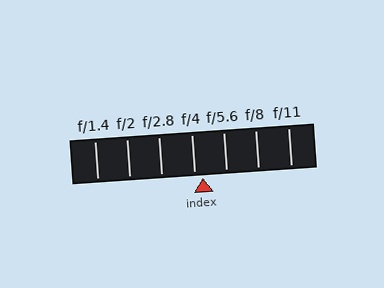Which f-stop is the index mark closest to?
The index mark is closest to f/4.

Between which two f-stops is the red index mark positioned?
The index mark is between f/4 and f/5.6.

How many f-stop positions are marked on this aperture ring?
There are 7 f-stop positions marked.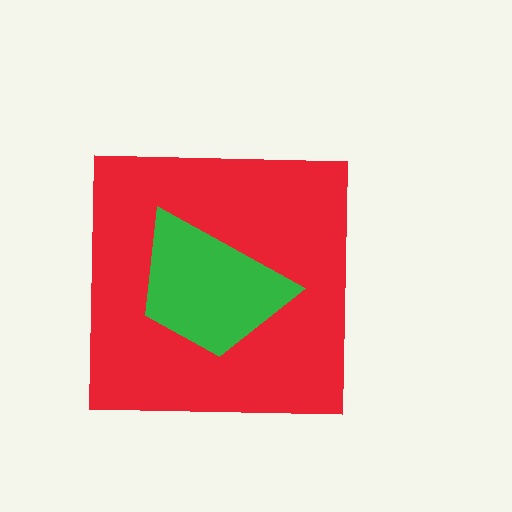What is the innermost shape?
The green trapezoid.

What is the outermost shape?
The red square.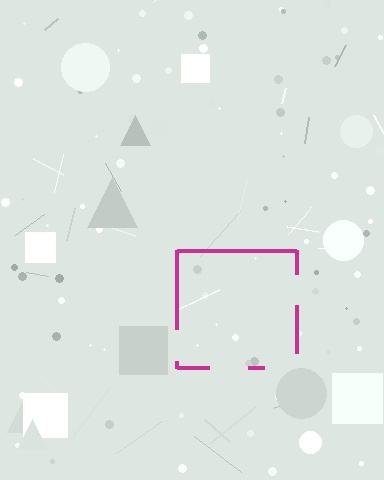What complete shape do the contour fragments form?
The contour fragments form a square.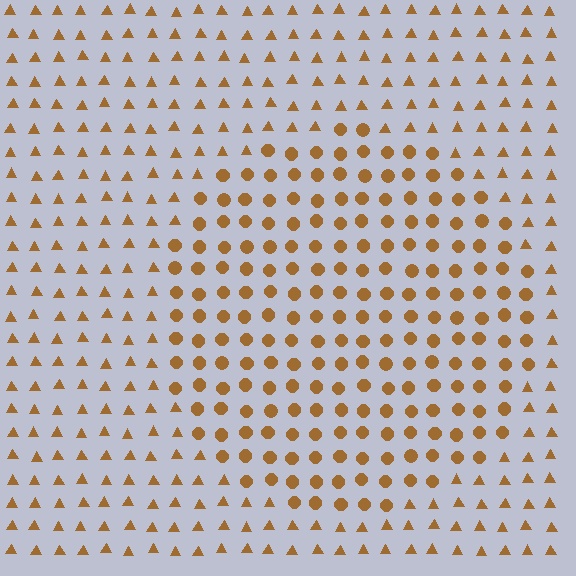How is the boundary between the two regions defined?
The boundary is defined by a change in element shape: circles inside vs. triangles outside. All elements share the same color and spacing.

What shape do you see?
I see a circle.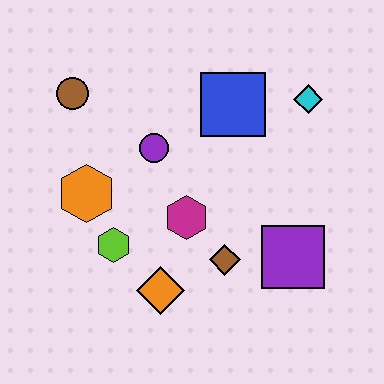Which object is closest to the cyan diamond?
The blue square is closest to the cyan diamond.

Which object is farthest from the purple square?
The brown circle is farthest from the purple square.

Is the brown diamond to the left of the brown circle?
No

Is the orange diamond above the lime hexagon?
No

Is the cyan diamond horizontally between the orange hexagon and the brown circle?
No